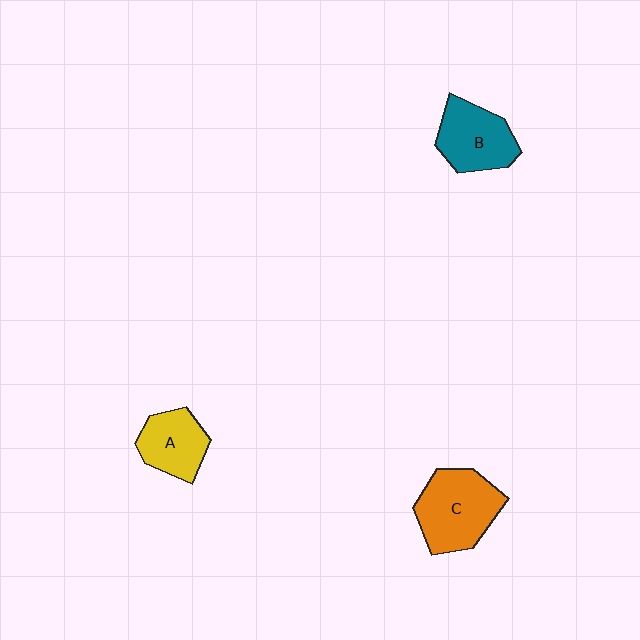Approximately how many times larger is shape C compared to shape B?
Approximately 1.2 times.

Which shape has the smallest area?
Shape A (yellow).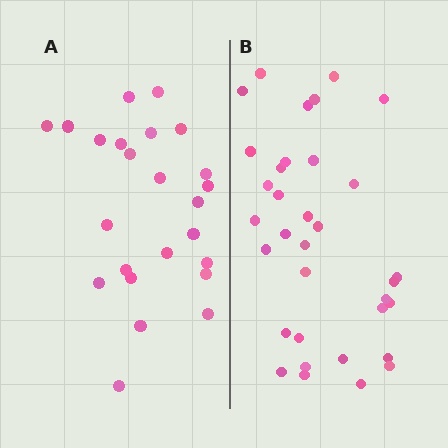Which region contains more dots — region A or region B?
Region B (the right region) has more dots.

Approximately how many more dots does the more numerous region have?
Region B has roughly 10 or so more dots than region A.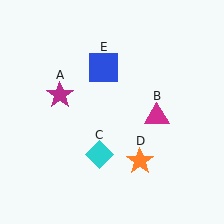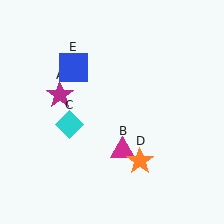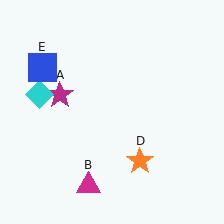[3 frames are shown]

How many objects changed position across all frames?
3 objects changed position: magenta triangle (object B), cyan diamond (object C), blue square (object E).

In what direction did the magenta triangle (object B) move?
The magenta triangle (object B) moved down and to the left.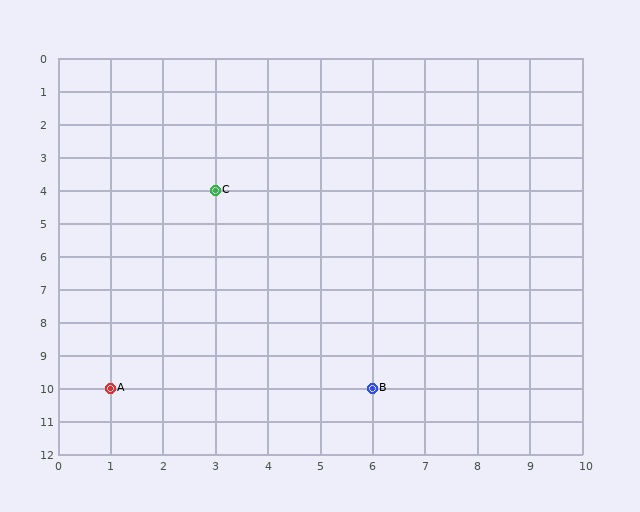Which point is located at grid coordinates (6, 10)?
Point B is at (6, 10).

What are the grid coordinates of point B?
Point B is at grid coordinates (6, 10).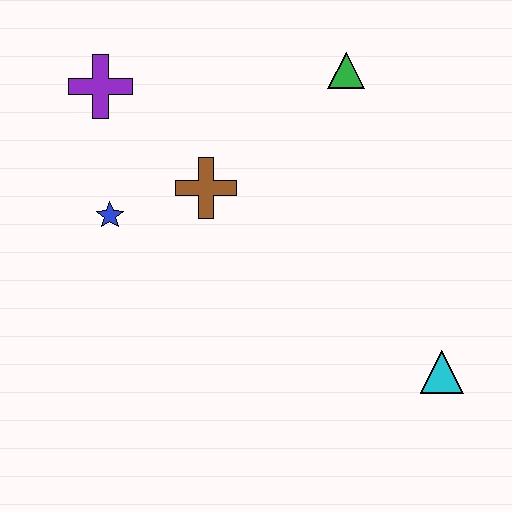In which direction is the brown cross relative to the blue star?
The brown cross is to the right of the blue star.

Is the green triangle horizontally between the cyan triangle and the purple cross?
Yes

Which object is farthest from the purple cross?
The cyan triangle is farthest from the purple cross.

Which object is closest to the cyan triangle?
The brown cross is closest to the cyan triangle.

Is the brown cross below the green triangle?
Yes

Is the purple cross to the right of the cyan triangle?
No